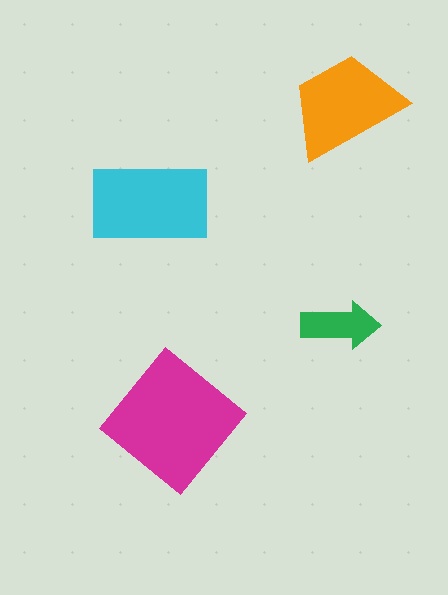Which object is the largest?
The magenta diamond.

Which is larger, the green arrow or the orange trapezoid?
The orange trapezoid.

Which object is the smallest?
The green arrow.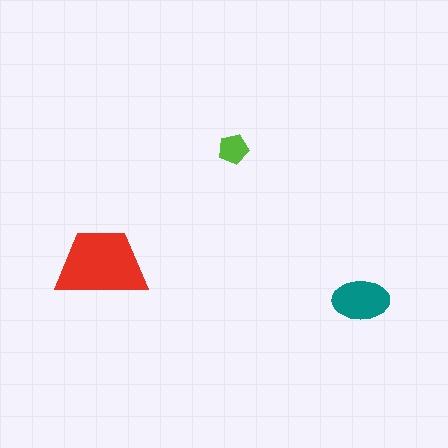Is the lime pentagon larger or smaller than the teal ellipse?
Smaller.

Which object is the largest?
The red trapezoid.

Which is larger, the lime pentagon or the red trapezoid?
The red trapezoid.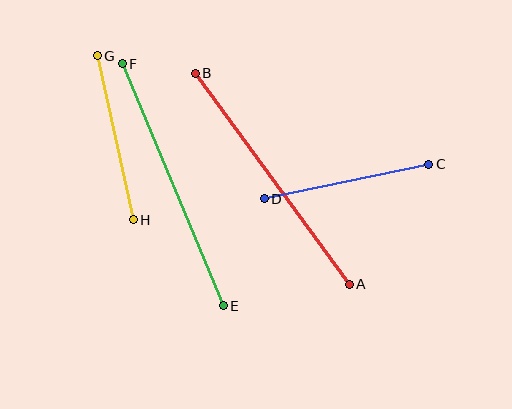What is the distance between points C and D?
The distance is approximately 168 pixels.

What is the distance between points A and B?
The distance is approximately 261 pixels.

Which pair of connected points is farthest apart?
Points E and F are farthest apart.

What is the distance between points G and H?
The distance is approximately 168 pixels.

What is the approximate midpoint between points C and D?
The midpoint is at approximately (347, 181) pixels.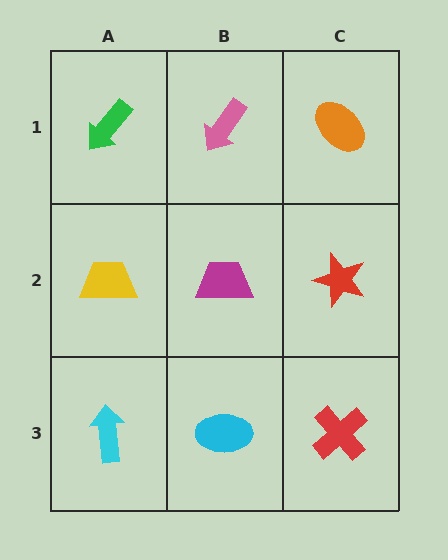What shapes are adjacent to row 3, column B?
A magenta trapezoid (row 2, column B), a cyan arrow (row 3, column A), a red cross (row 3, column C).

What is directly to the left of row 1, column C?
A pink arrow.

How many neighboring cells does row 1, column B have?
3.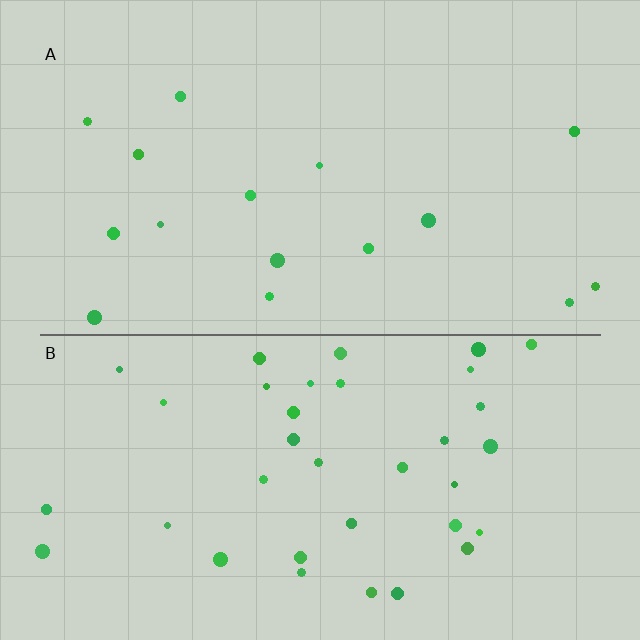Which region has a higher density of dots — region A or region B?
B (the bottom).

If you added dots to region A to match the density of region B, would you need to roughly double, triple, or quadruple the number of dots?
Approximately double.